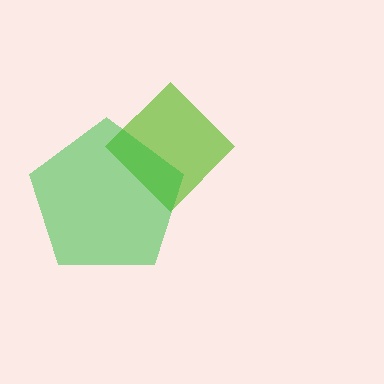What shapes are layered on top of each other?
The layered shapes are: a lime diamond, a green pentagon.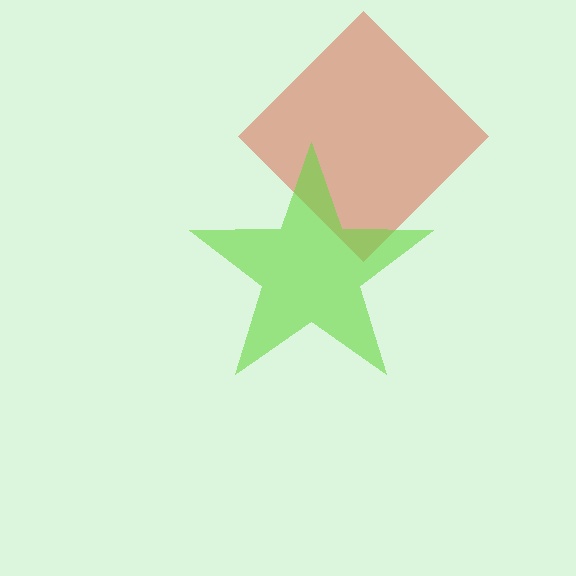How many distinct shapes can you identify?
There are 2 distinct shapes: a red diamond, a lime star.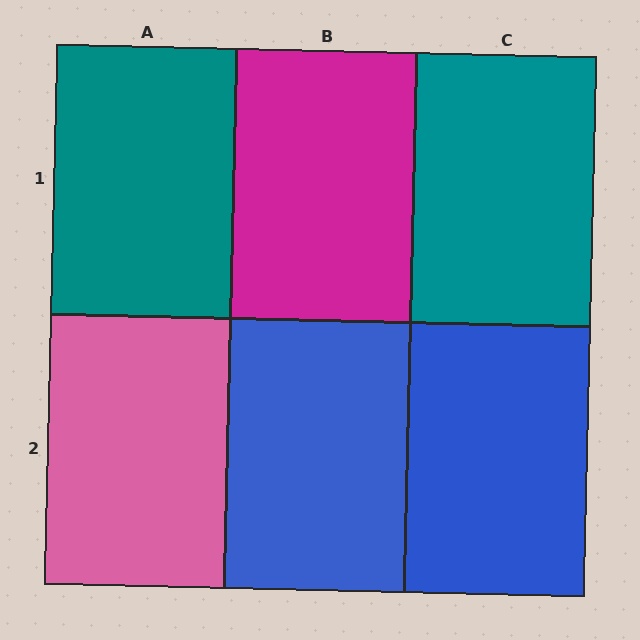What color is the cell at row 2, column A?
Pink.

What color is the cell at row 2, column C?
Blue.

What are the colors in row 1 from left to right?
Teal, magenta, teal.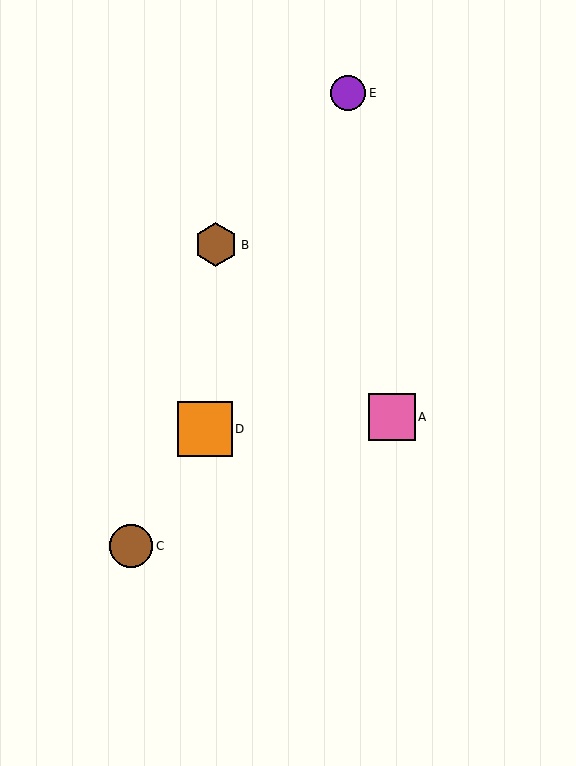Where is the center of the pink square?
The center of the pink square is at (392, 417).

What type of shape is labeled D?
Shape D is an orange square.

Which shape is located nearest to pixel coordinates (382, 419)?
The pink square (labeled A) at (392, 417) is nearest to that location.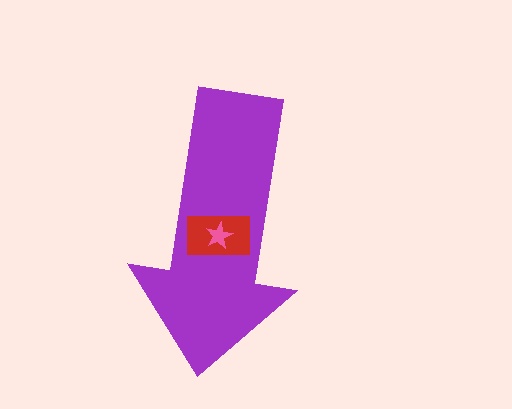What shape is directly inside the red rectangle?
The pink star.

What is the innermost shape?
The pink star.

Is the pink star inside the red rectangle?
Yes.